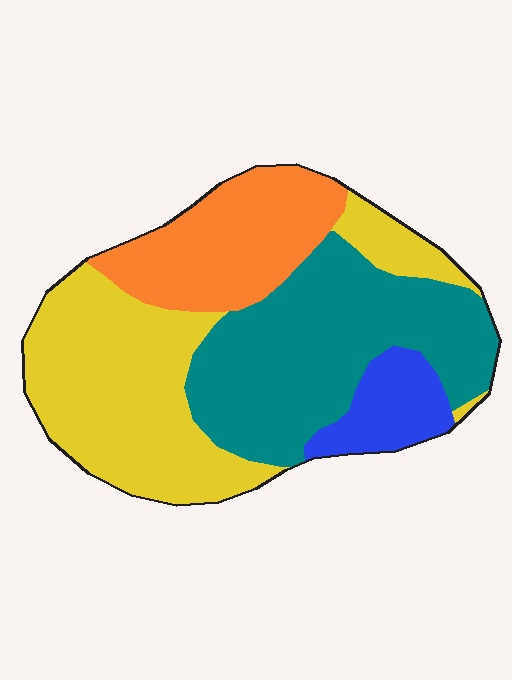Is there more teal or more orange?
Teal.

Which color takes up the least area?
Blue, at roughly 10%.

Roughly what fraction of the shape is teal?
Teal covers roughly 35% of the shape.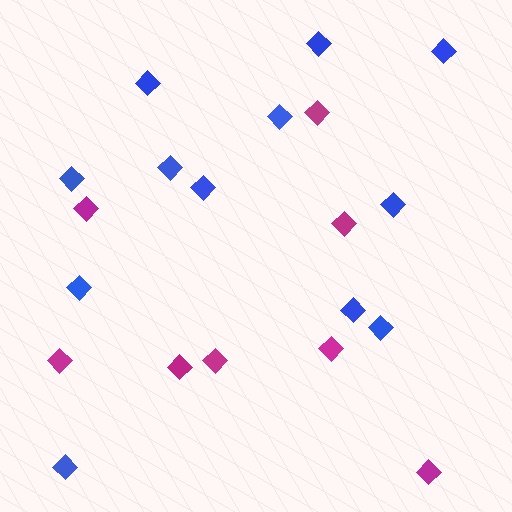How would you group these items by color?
There are 2 groups: one group of blue diamonds (12) and one group of magenta diamonds (8).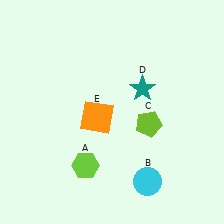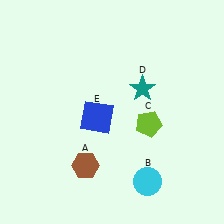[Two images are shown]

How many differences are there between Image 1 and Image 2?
There are 2 differences between the two images.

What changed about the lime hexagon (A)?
In Image 1, A is lime. In Image 2, it changed to brown.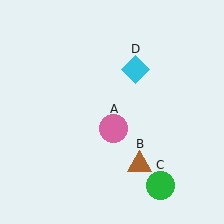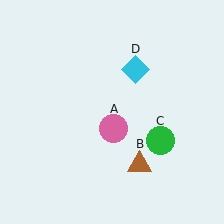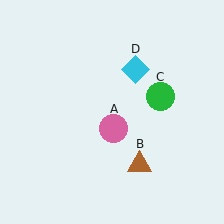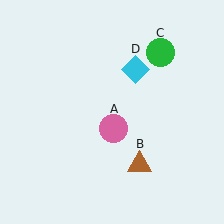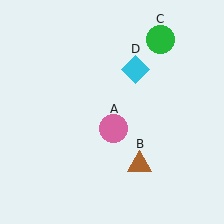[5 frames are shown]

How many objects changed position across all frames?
1 object changed position: green circle (object C).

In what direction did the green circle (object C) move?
The green circle (object C) moved up.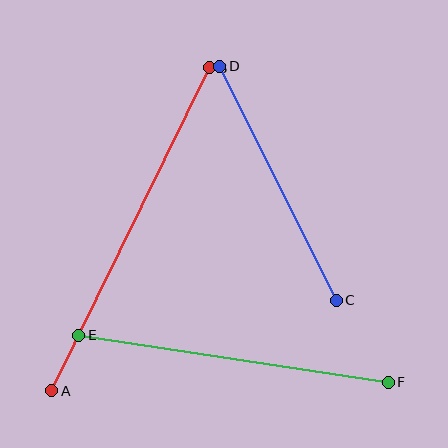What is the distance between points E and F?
The distance is approximately 313 pixels.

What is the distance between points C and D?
The distance is approximately 262 pixels.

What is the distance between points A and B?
The distance is approximately 359 pixels.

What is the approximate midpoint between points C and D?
The midpoint is at approximately (278, 183) pixels.